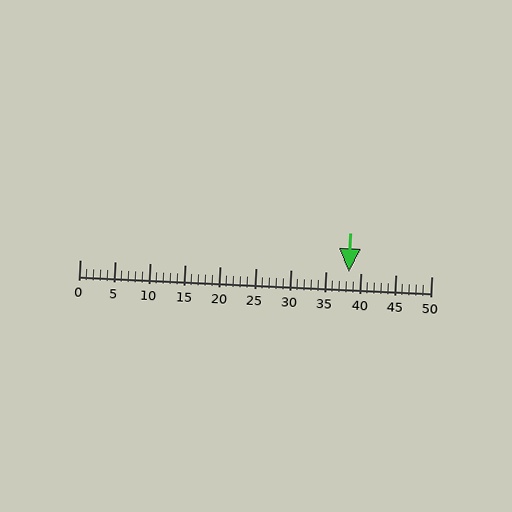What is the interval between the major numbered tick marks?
The major tick marks are spaced 5 units apart.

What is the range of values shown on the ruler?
The ruler shows values from 0 to 50.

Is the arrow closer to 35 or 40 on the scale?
The arrow is closer to 40.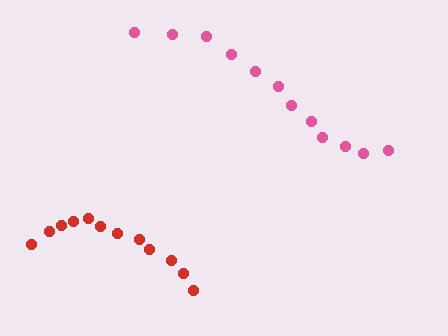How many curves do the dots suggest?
There are 2 distinct paths.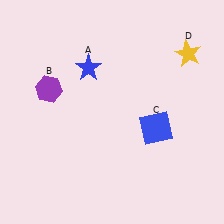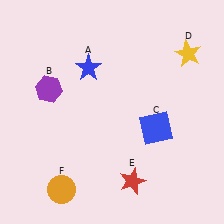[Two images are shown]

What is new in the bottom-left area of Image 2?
An orange circle (F) was added in the bottom-left area of Image 2.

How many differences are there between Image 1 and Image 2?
There are 2 differences between the two images.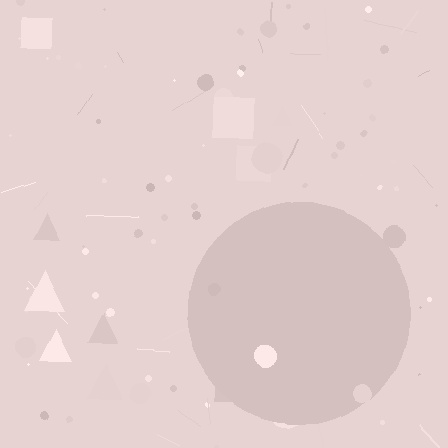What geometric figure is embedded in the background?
A circle is embedded in the background.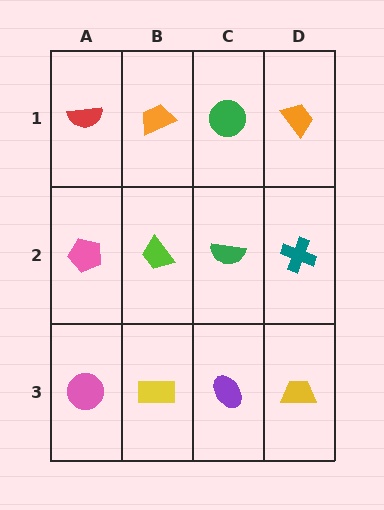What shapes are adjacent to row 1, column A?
A pink pentagon (row 2, column A), an orange trapezoid (row 1, column B).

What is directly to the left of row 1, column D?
A green circle.